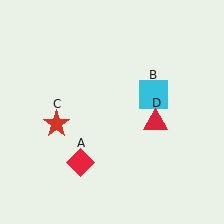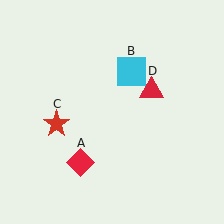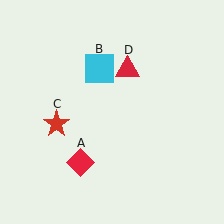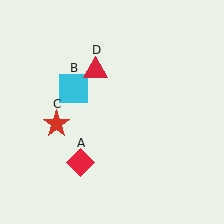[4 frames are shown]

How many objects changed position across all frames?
2 objects changed position: cyan square (object B), red triangle (object D).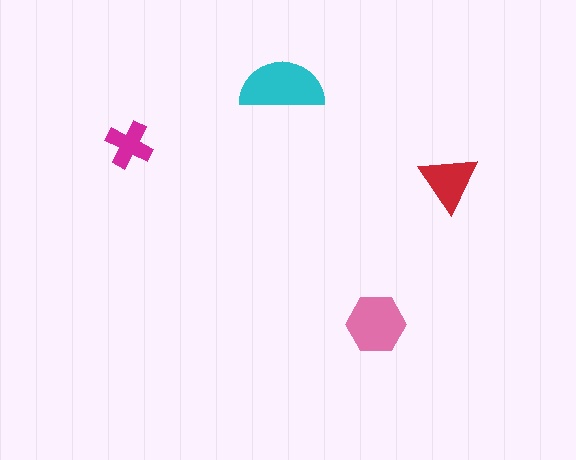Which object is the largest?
The cyan semicircle.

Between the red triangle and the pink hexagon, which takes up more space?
The pink hexagon.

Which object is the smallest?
The magenta cross.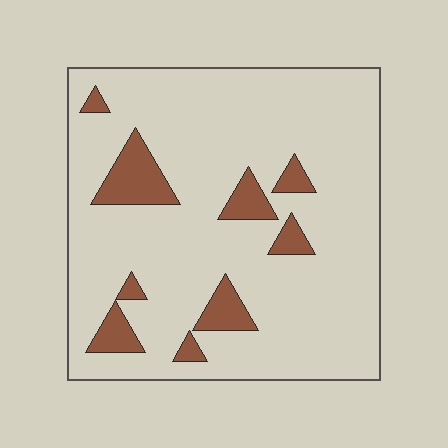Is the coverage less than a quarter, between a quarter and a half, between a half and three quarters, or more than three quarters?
Less than a quarter.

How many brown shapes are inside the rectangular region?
9.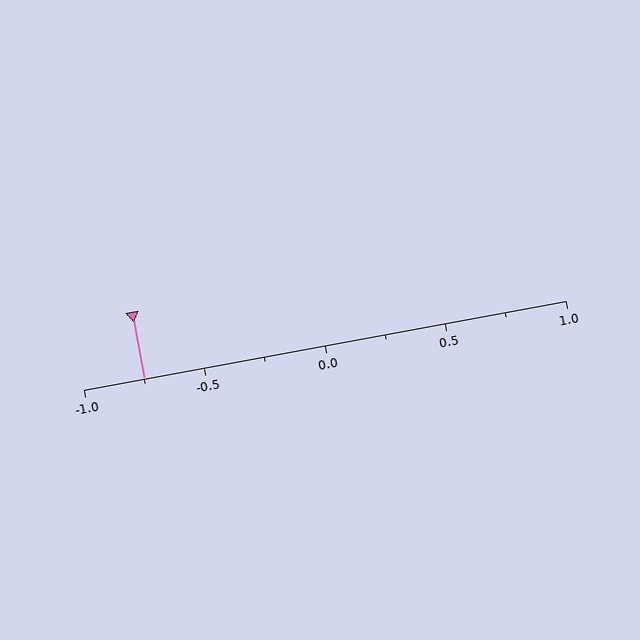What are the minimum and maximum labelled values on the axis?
The axis runs from -1.0 to 1.0.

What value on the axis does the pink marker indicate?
The marker indicates approximately -0.75.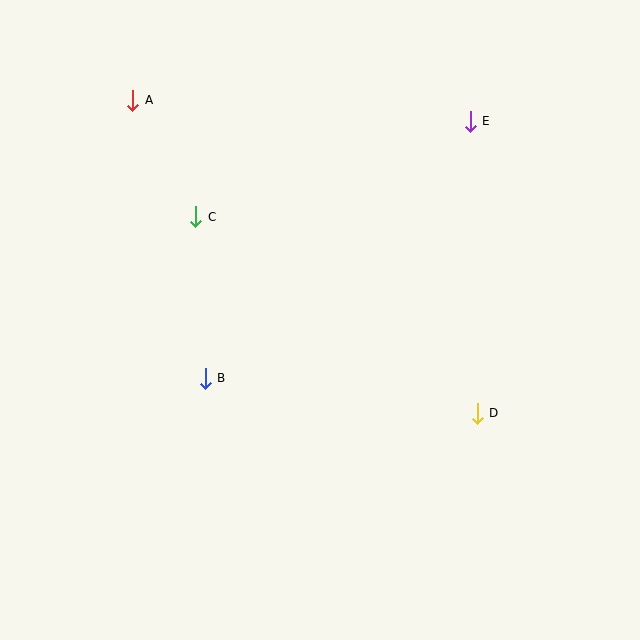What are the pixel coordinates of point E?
Point E is at (470, 121).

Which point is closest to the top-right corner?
Point E is closest to the top-right corner.